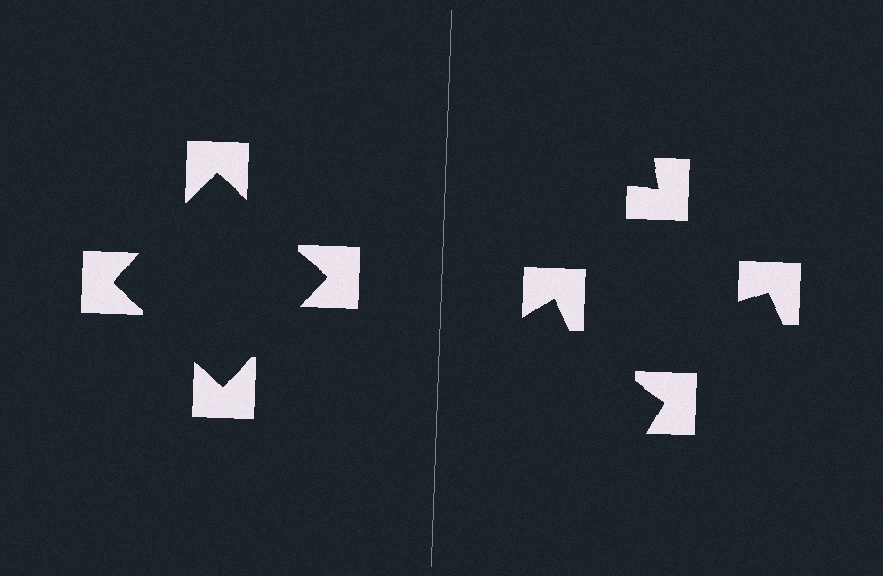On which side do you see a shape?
An illusory square appears on the left side. On the right side the wedge cuts are rotated, so no coherent shape forms.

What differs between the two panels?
The notched squares are positioned identically on both sides; only the wedge orientations differ. On the left they align to a square; on the right they are misaligned.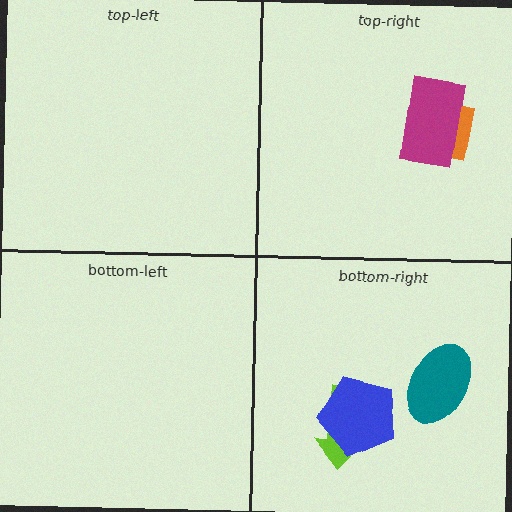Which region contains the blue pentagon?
The bottom-right region.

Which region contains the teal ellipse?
The bottom-right region.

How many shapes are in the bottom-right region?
3.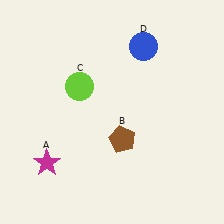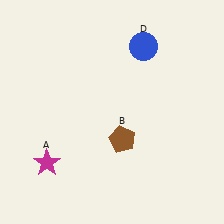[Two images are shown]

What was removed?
The lime circle (C) was removed in Image 2.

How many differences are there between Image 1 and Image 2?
There is 1 difference between the two images.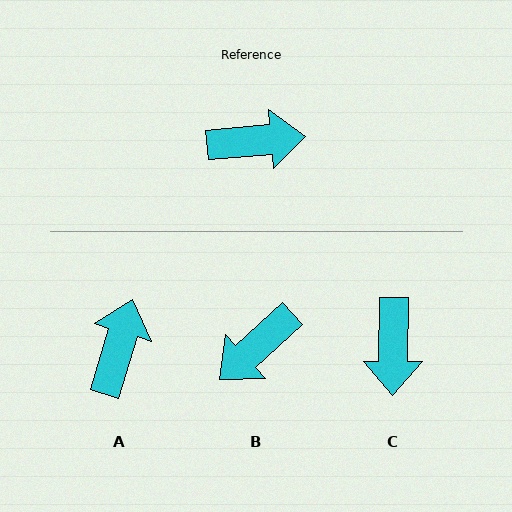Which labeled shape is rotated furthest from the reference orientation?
B, about 142 degrees away.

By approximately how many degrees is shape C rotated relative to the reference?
Approximately 96 degrees clockwise.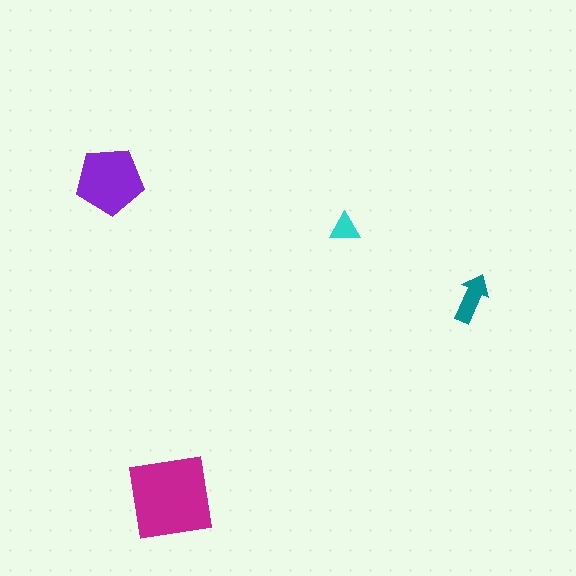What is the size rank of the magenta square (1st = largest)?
1st.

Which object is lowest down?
The magenta square is bottommost.